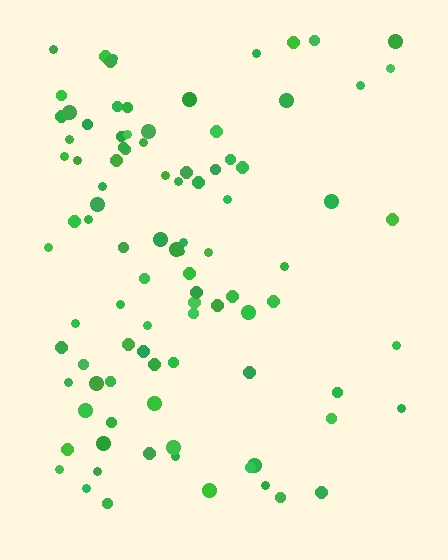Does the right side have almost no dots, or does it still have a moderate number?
Still a moderate number, just noticeably fewer than the left.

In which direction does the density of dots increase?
From right to left, with the left side densest.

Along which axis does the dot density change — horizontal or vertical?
Horizontal.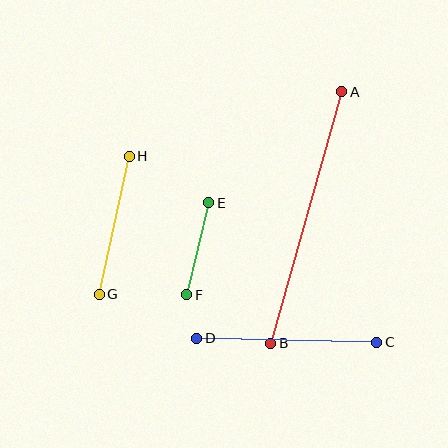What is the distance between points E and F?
The distance is approximately 95 pixels.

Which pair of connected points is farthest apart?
Points A and B are farthest apart.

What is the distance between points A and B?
The distance is approximately 261 pixels.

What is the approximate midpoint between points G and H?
The midpoint is at approximately (114, 225) pixels.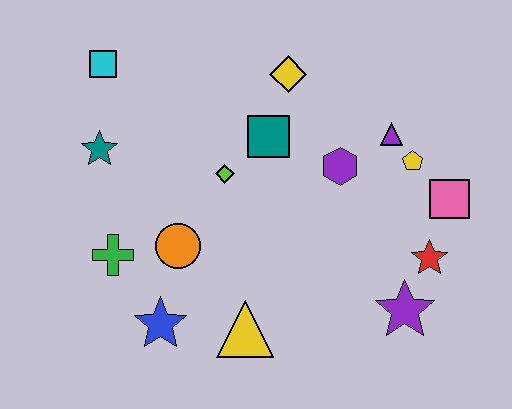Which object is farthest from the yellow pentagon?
The cyan square is farthest from the yellow pentagon.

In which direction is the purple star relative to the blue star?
The purple star is to the right of the blue star.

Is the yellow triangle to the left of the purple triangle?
Yes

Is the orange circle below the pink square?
Yes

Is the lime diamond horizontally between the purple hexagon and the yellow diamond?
No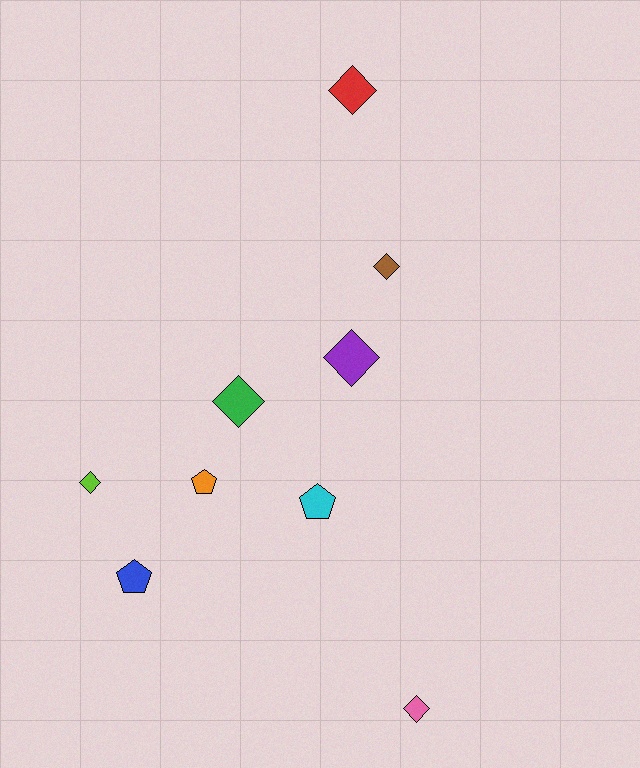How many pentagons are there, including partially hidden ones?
There are 3 pentagons.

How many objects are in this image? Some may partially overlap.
There are 9 objects.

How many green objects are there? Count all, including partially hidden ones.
There is 1 green object.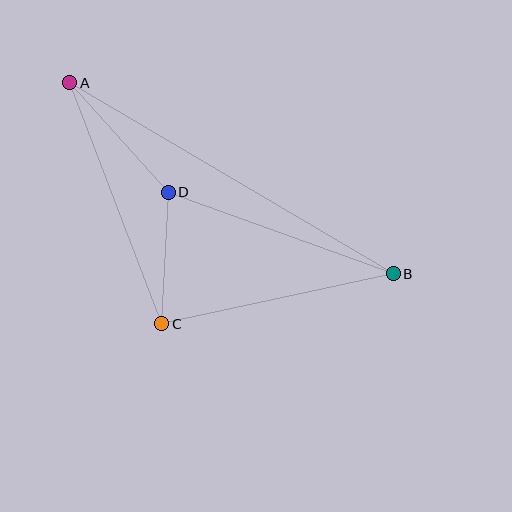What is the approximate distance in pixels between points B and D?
The distance between B and D is approximately 239 pixels.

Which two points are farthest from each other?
Points A and B are farthest from each other.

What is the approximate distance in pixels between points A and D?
The distance between A and D is approximately 147 pixels.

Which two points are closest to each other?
Points C and D are closest to each other.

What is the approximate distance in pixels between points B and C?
The distance between B and C is approximately 237 pixels.